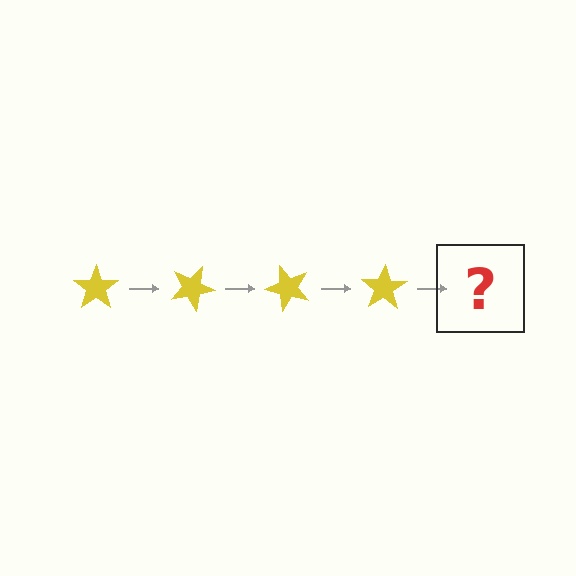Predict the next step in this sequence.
The next step is a yellow star rotated 100 degrees.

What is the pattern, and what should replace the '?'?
The pattern is that the star rotates 25 degrees each step. The '?' should be a yellow star rotated 100 degrees.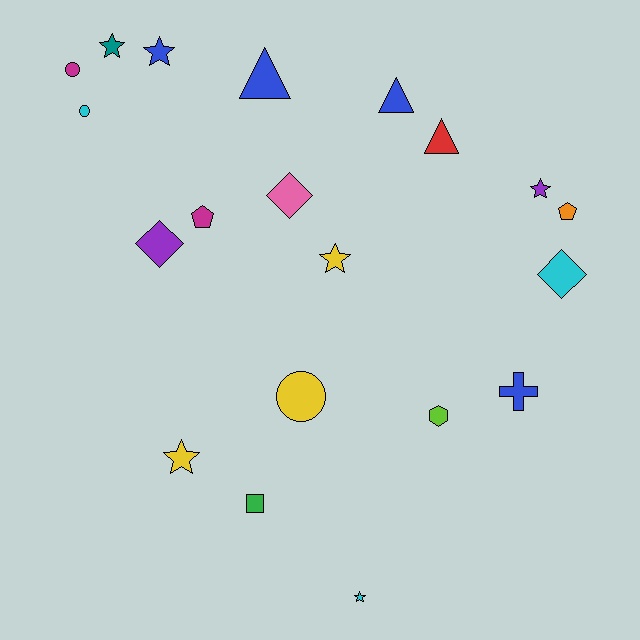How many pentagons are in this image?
There are 2 pentagons.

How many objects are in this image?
There are 20 objects.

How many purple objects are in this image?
There are 2 purple objects.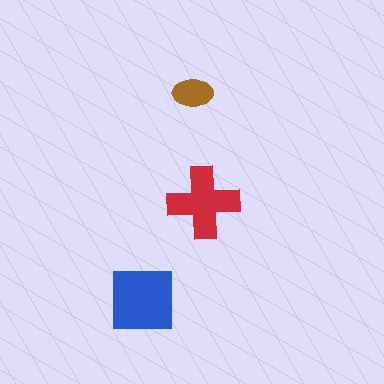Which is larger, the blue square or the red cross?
The blue square.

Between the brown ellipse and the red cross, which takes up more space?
The red cross.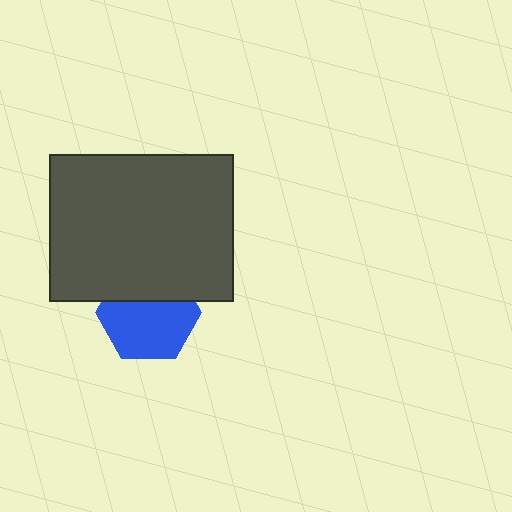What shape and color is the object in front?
The object in front is a dark gray rectangle.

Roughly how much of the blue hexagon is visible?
About half of it is visible (roughly 65%).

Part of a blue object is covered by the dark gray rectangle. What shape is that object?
It is a hexagon.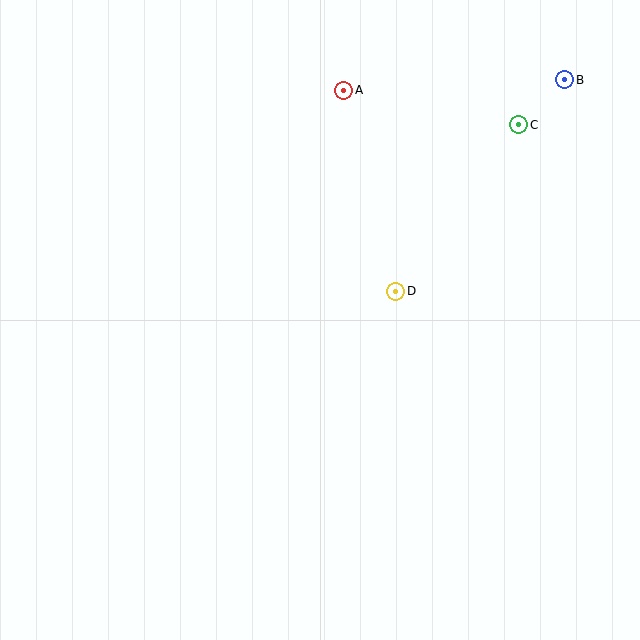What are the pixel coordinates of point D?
Point D is at (396, 291).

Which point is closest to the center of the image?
Point D at (396, 291) is closest to the center.